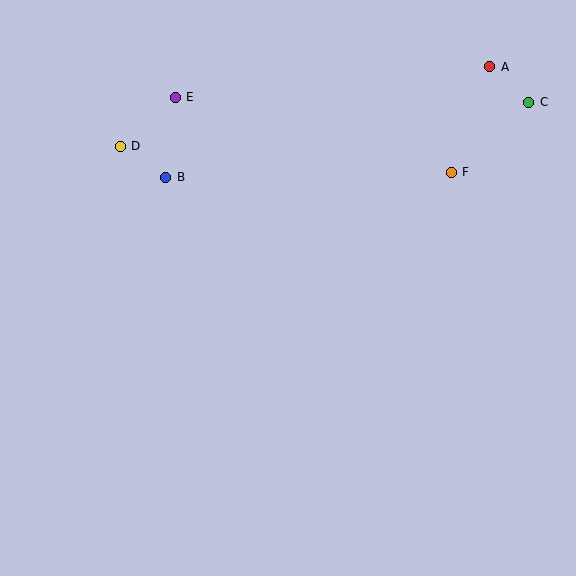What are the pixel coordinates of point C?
Point C is at (529, 102).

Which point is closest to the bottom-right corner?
Point F is closest to the bottom-right corner.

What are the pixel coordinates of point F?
Point F is at (451, 172).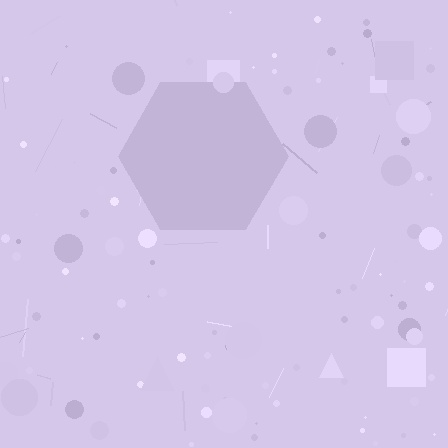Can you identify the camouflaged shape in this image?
The camouflaged shape is a hexagon.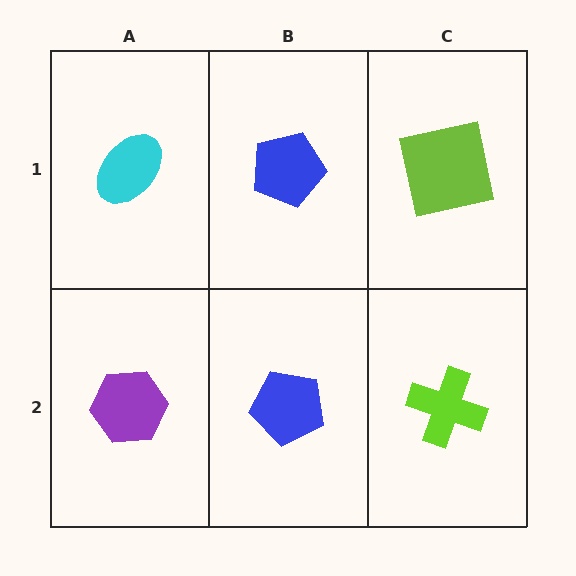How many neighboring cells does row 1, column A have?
2.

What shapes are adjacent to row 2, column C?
A lime square (row 1, column C), a blue pentagon (row 2, column B).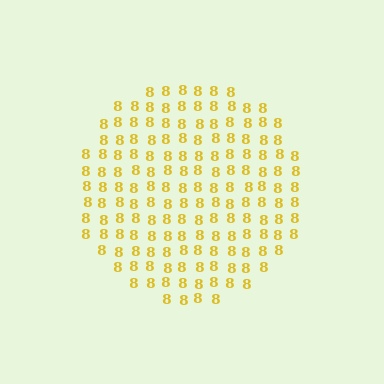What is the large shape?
The large shape is a circle.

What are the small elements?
The small elements are digit 8's.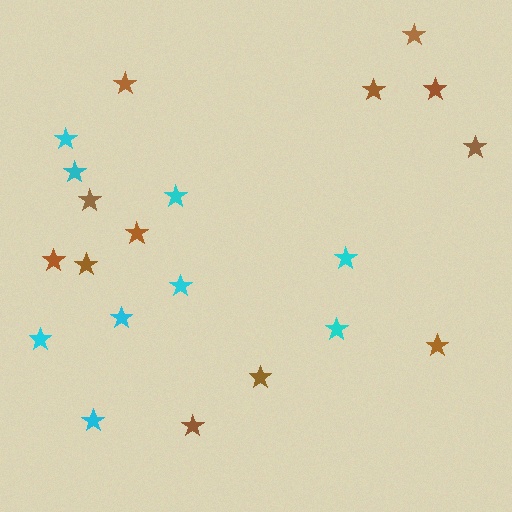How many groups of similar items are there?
There are 2 groups: one group of brown stars (12) and one group of cyan stars (9).